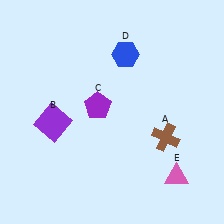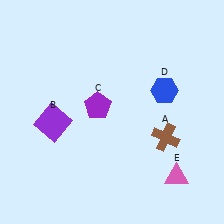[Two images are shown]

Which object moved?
The blue hexagon (D) moved right.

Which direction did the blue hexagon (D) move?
The blue hexagon (D) moved right.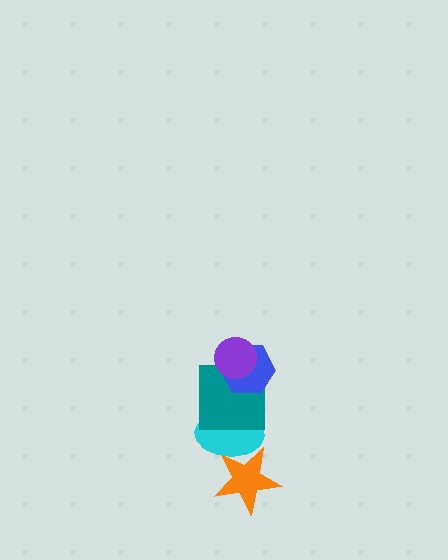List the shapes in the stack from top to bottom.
From top to bottom: the purple circle, the blue hexagon, the teal square, the cyan ellipse, the orange star.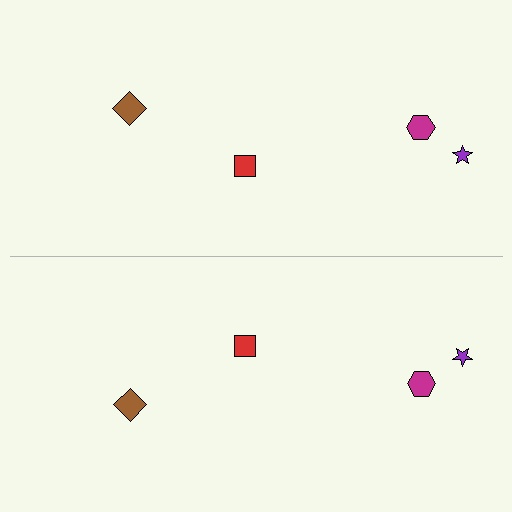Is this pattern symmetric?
Yes, this pattern has bilateral (reflection) symmetry.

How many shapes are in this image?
There are 8 shapes in this image.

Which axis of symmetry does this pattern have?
The pattern has a horizontal axis of symmetry running through the center of the image.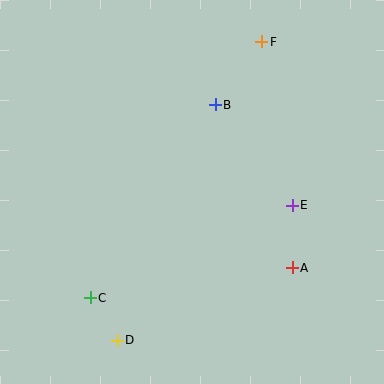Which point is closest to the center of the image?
Point B at (215, 105) is closest to the center.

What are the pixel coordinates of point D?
Point D is at (117, 340).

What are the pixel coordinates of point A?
Point A is at (292, 268).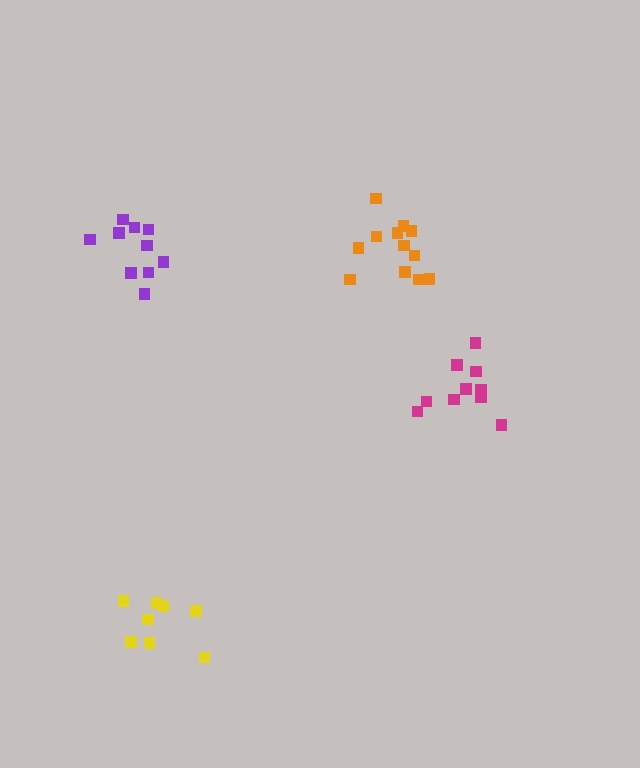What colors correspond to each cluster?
The clusters are colored: purple, magenta, orange, yellow.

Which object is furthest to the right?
The magenta cluster is rightmost.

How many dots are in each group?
Group 1: 10 dots, Group 2: 10 dots, Group 3: 12 dots, Group 4: 8 dots (40 total).